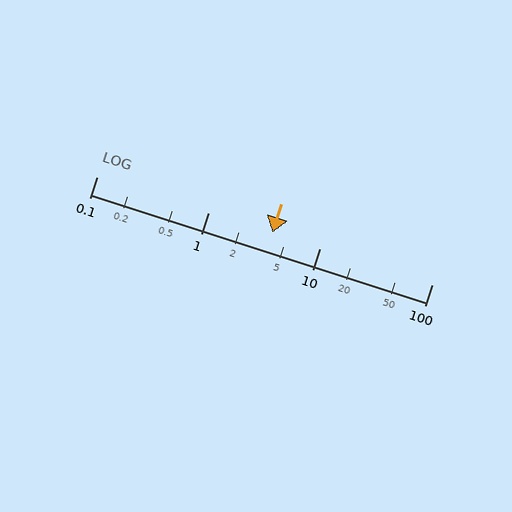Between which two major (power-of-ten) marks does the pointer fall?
The pointer is between 1 and 10.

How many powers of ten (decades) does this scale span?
The scale spans 3 decades, from 0.1 to 100.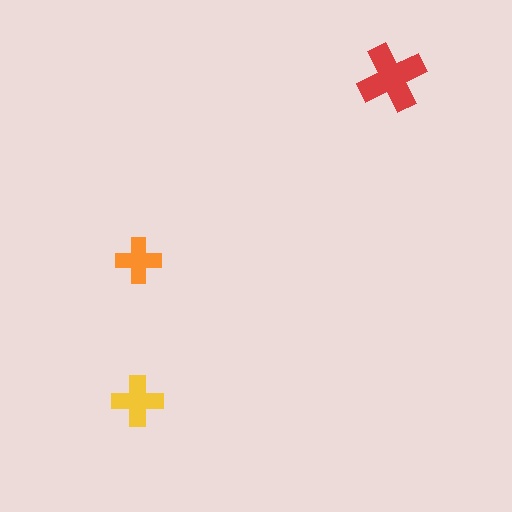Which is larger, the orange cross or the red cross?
The red one.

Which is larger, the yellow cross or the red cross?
The red one.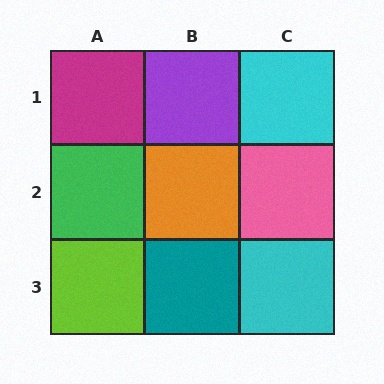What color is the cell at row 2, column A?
Green.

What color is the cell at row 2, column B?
Orange.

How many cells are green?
1 cell is green.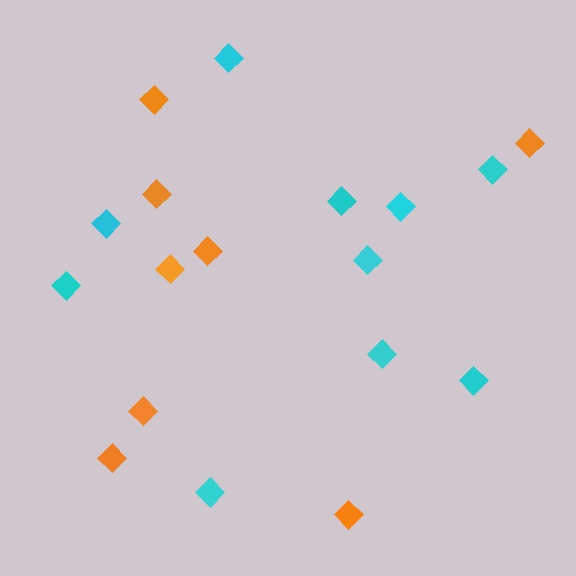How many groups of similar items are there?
There are 2 groups: one group of cyan diamonds (10) and one group of orange diamonds (8).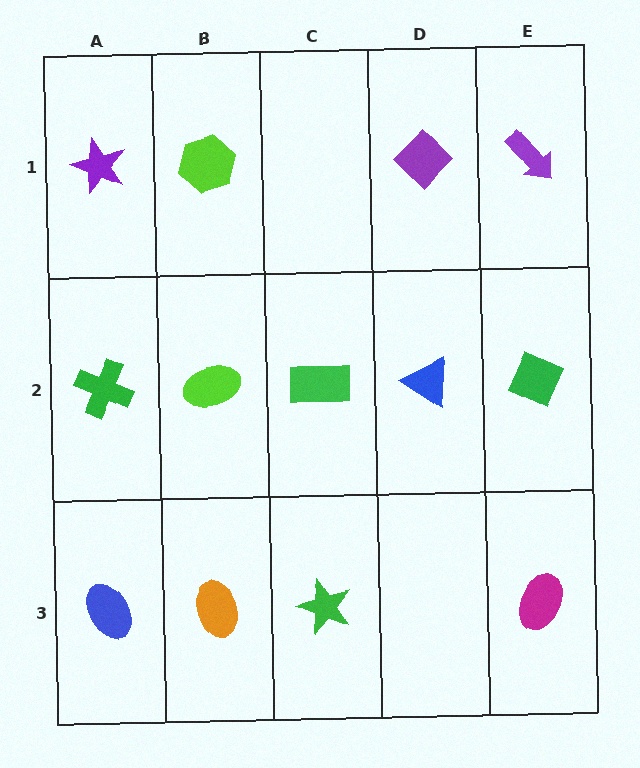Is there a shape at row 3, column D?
No, that cell is empty.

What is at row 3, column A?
A blue ellipse.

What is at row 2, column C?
A green rectangle.